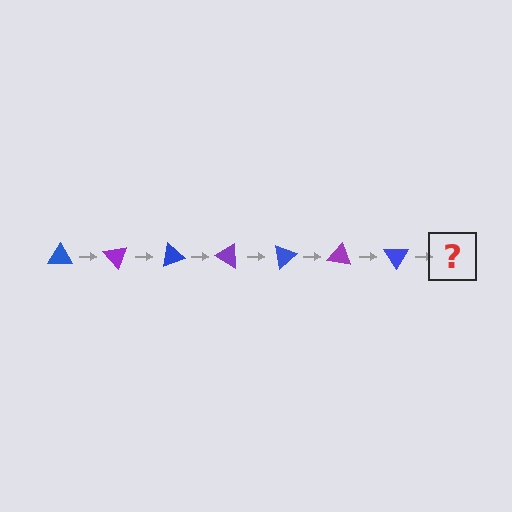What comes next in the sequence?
The next element should be a purple triangle, rotated 350 degrees from the start.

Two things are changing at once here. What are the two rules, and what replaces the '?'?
The two rules are that it rotates 50 degrees each step and the color cycles through blue and purple. The '?' should be a purple triangle, rotated 350 degrees from the start.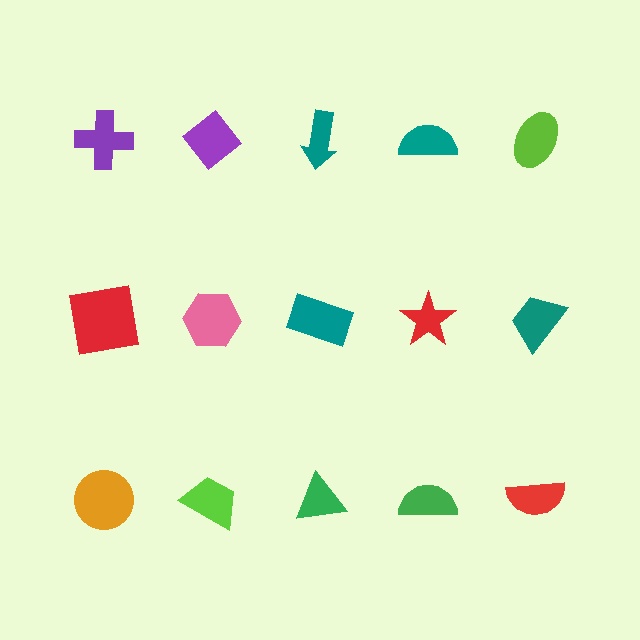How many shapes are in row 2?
5 shapes.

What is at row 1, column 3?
A teal arrow.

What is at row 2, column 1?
A red square.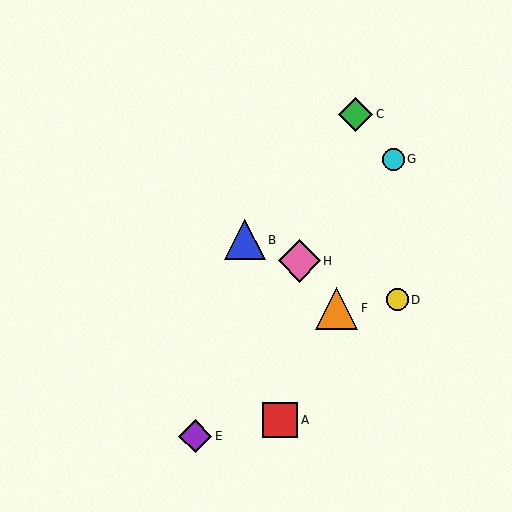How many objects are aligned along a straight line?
3 objects (B, D, H) are aligned along a straight line.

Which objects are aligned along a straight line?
Objects B, D, H are aligned along a straight line.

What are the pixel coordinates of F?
Object F is at (337, 308).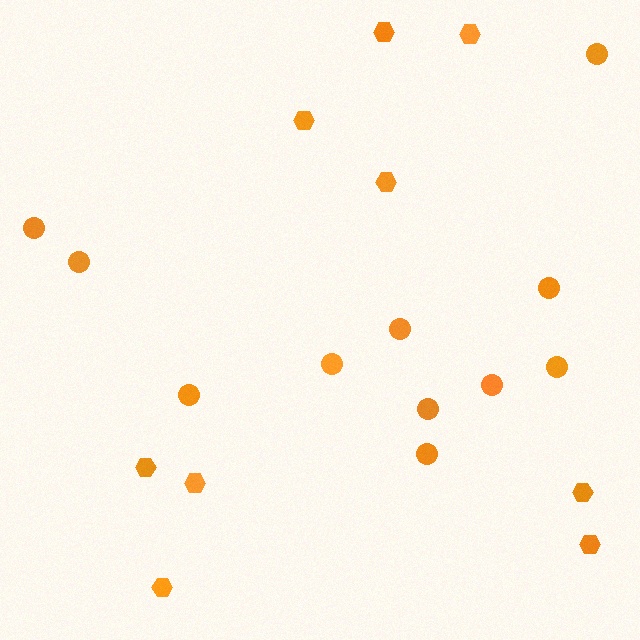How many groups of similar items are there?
There are 2 groups: one group of hexagons (9) and one group of circles (11).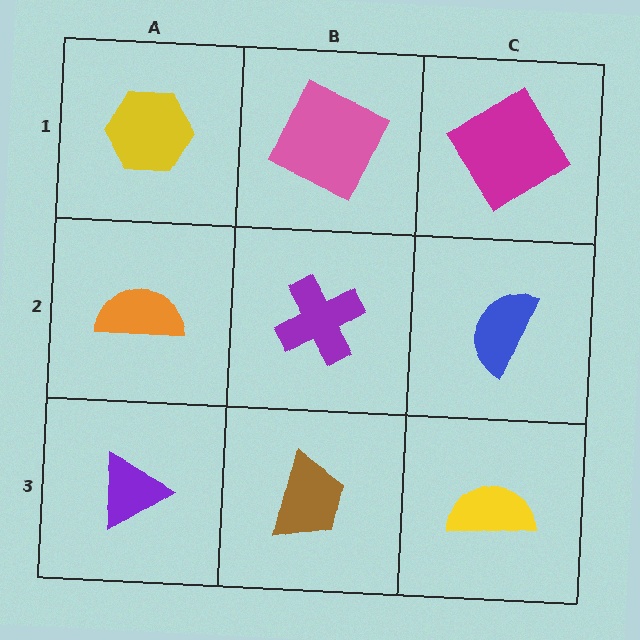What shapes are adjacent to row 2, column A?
A yellow hexagon (row 1, column A), a purple triangle (row 3, column A), a purple cross (row 2, column B).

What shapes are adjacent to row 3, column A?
An orange semicircle (row 2, column A), a brown trapezoid (row 3, column B).